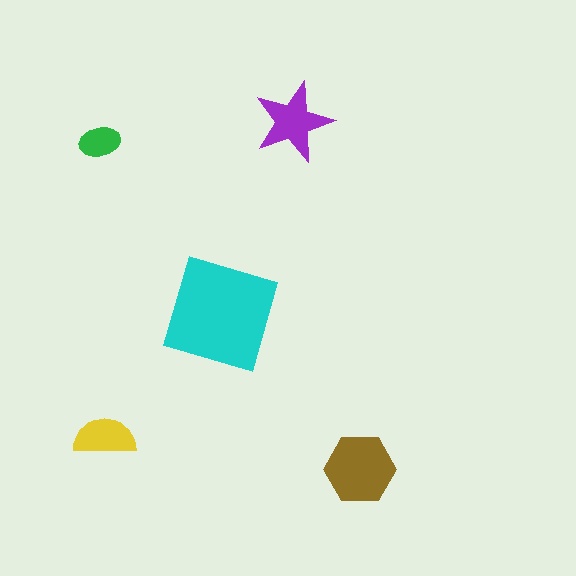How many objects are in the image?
There are 5 objects in the image.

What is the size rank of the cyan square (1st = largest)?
1st.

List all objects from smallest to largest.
The green ellipse, the yellow semicircle, the purple star, the brown hexagon, the cyan square.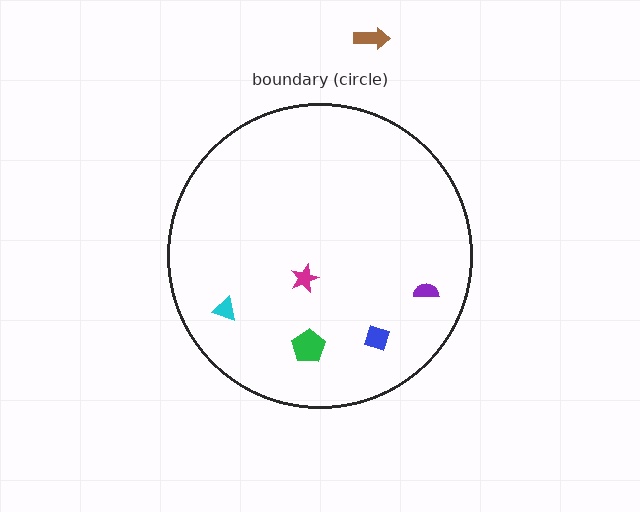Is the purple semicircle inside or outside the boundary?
Inside.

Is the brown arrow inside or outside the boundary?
Outside.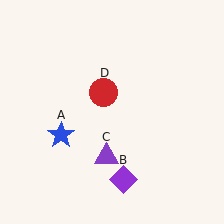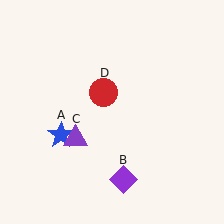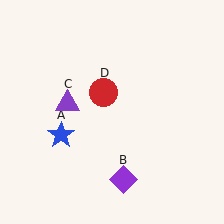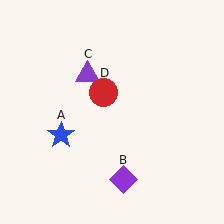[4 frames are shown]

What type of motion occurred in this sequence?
The purple triangle (object C) rotated clockwise around the center of the scene.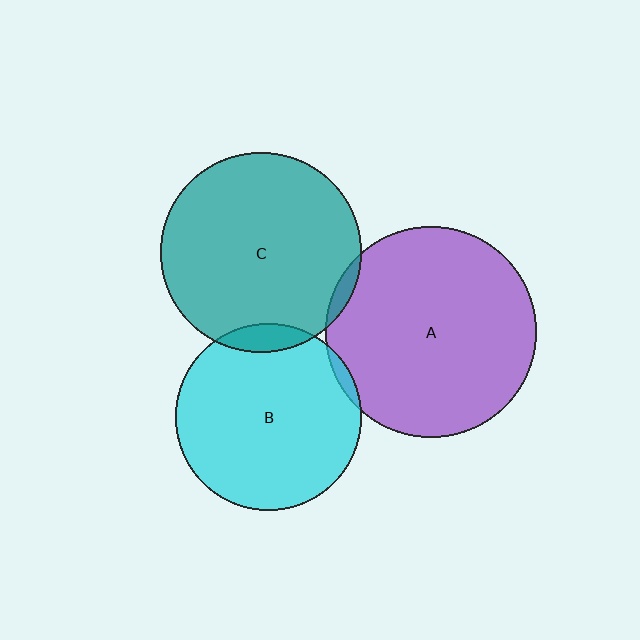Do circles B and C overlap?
Yes.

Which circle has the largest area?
Circle A (purple).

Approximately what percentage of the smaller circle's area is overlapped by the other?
Approximately 5%.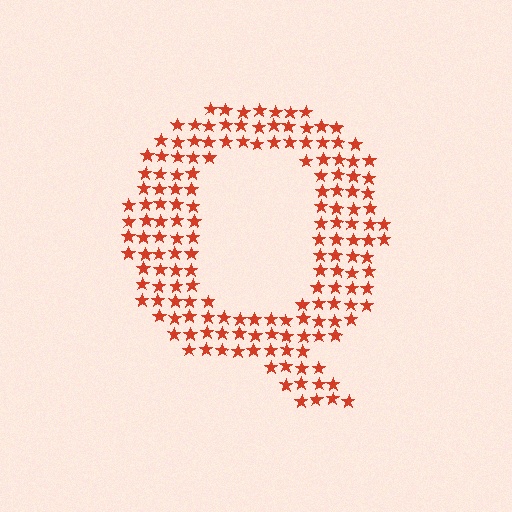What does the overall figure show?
The overall figure shows the letter Q.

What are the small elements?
The small elements are stars.